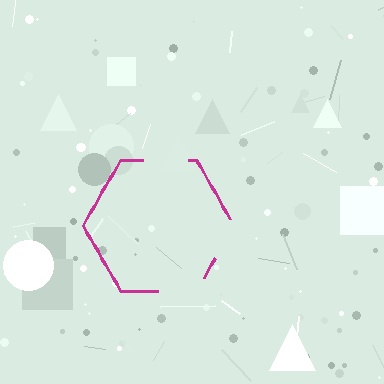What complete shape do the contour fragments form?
The contour fragments form a hexagon.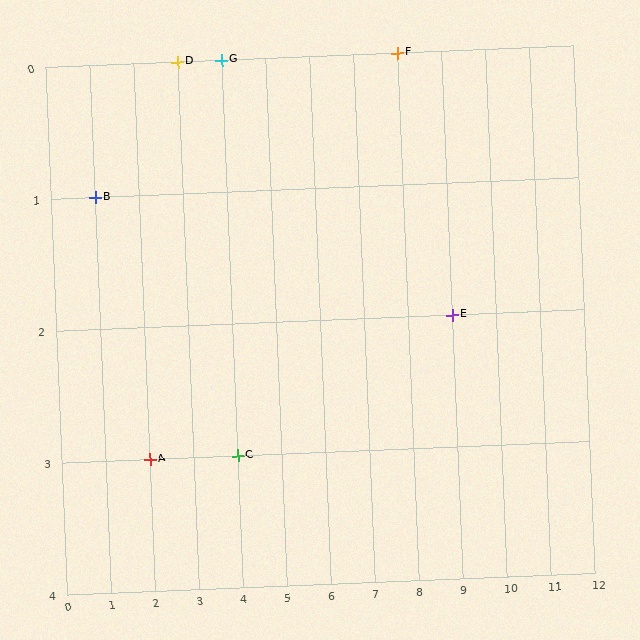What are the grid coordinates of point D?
Point D is at grid coordinates (3, 0).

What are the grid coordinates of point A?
Point A is at grid coordinates (2, 3).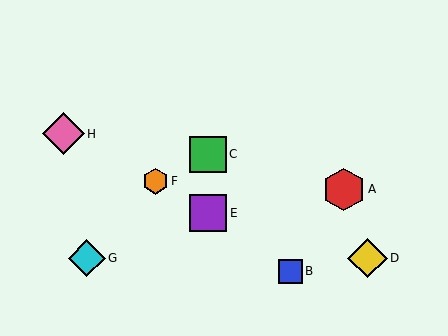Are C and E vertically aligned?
Yes, both are at x≈208.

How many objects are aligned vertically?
2 objects (C, E) are aligned vertically.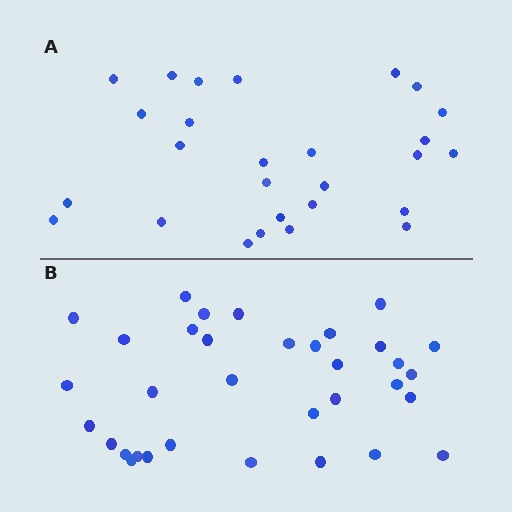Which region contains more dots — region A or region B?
Region B (the bottom region) has more dots.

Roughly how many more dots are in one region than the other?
Region B has roughly 8 or so more dots than region A.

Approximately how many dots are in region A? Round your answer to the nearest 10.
About 30 dots. (The exact count is 27, which rounds to 30.)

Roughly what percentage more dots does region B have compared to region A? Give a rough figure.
About 25% more.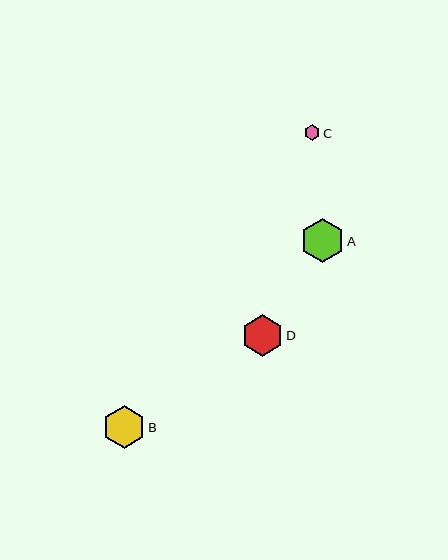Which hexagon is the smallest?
Hexagon C is the smallest with a size of approximately 16 pixels.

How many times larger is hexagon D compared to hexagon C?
Hexagon D is approximately 2.6 times the size of hexagon C.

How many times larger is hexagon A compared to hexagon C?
Hexagon A is approximately 2.7 times the size of hexagon C.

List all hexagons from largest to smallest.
From largest to smallest: A, B, D, C.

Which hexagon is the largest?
Hexagon A is the largest with a size of approximately 44 pixels.